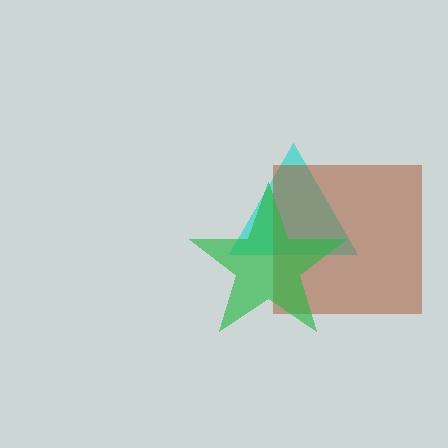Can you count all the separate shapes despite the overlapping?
Yes, there are 3 separate shapes.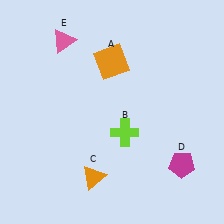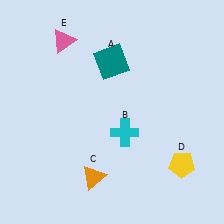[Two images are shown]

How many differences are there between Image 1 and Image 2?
There are 3 differences between the two images.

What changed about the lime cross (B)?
In Image 1, B is lime. In Image 2, it changed to cyan.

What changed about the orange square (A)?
In Image 1, A is orange. In Image 2, it changed to teal.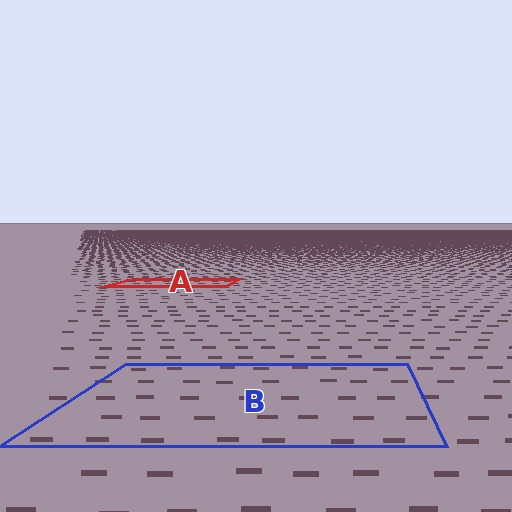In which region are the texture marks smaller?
The texture marks are smaller in region A, because it is farther away.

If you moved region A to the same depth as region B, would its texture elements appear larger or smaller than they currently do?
They would appear larger. At a closer depth, the same texture elements are projected at a bigger on-screen size.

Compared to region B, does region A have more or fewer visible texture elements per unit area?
Region A has more texture elements per unit area — they are packed more densely because it is farther away.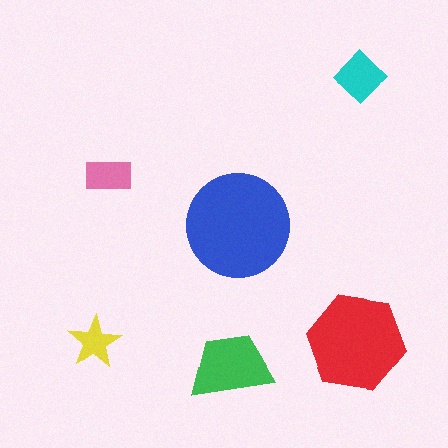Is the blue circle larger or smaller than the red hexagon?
Larger.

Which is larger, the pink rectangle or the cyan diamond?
The cyan diamond.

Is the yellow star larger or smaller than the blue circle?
Smaller.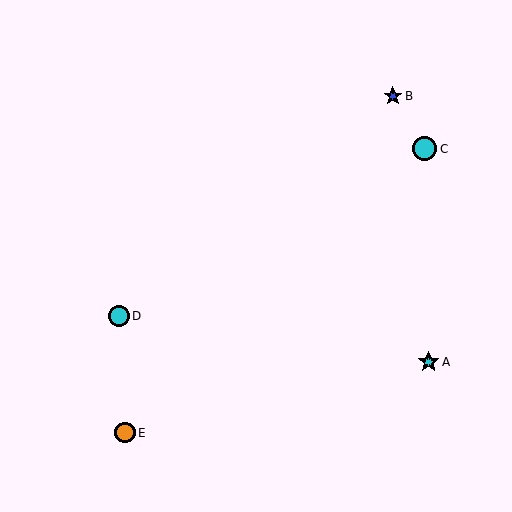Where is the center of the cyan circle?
The center of the cyan circle is at (425, 149).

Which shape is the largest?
The cyan circle (labeled C) is the largest.